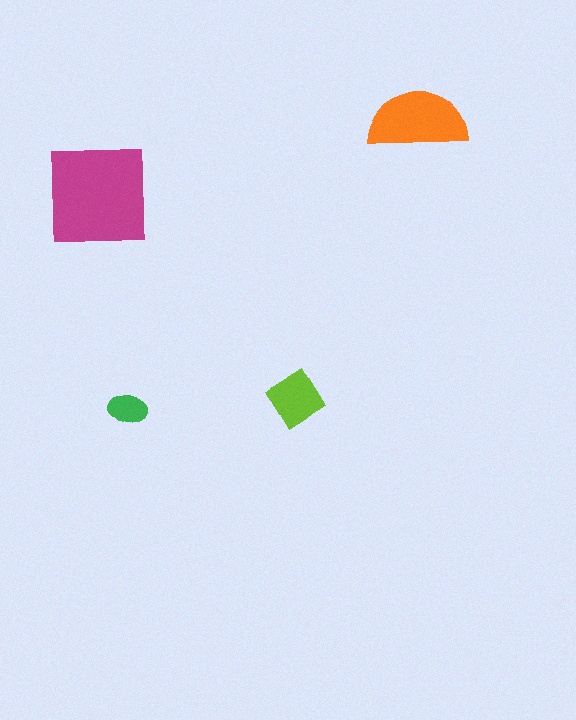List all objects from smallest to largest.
The green ellipse, the lime diamond, the orange semicircle, the magenta square.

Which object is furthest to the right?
The orange semicircle is rightmost.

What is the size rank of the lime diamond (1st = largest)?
3rd.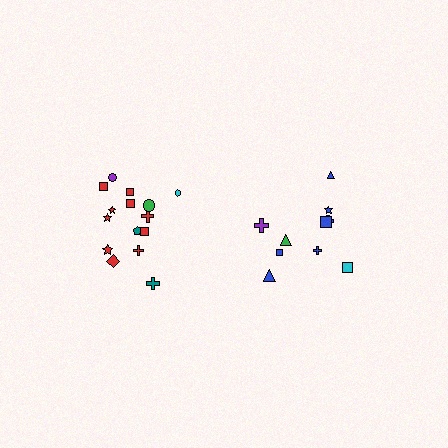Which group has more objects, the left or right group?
The left group.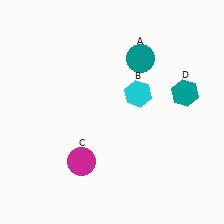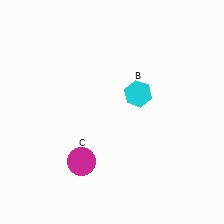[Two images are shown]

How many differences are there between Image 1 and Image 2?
There are 2 differences between the two images.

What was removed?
The teal circle (A), the teal hexagon (D) were removed in Image 2.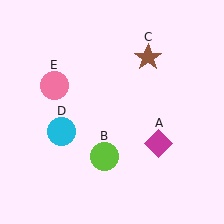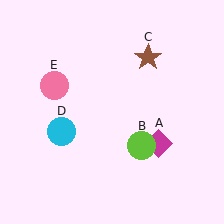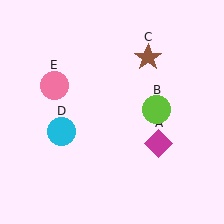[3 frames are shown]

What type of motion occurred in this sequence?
The lime circle (object B) rotated counterclockwise around the center of the scene.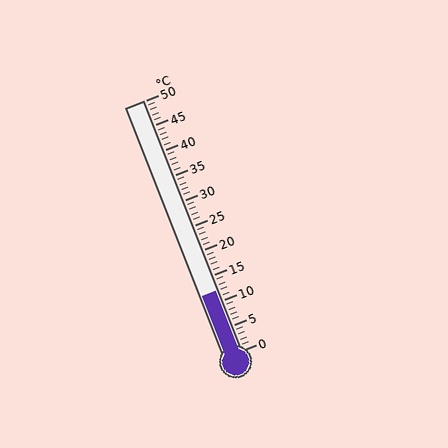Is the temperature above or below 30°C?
The temperature is below 30°C.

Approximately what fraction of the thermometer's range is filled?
The thermometer is filled to approximately 25% of its range.